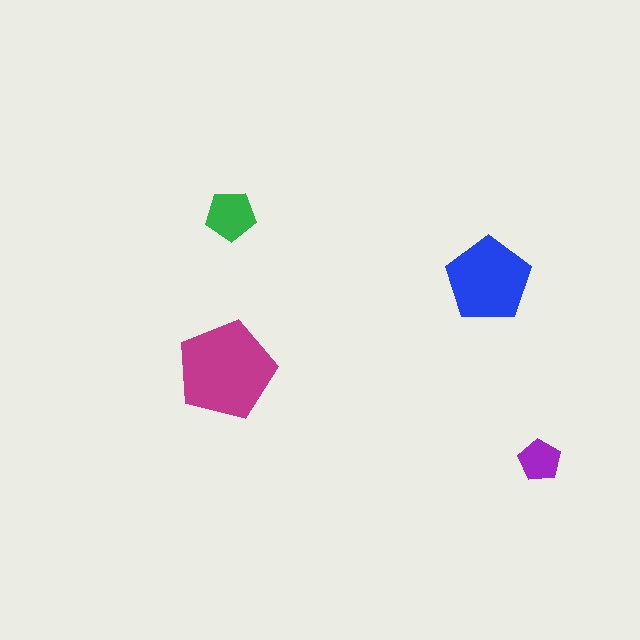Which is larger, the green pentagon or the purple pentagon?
The green one.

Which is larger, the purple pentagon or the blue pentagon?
The blue one.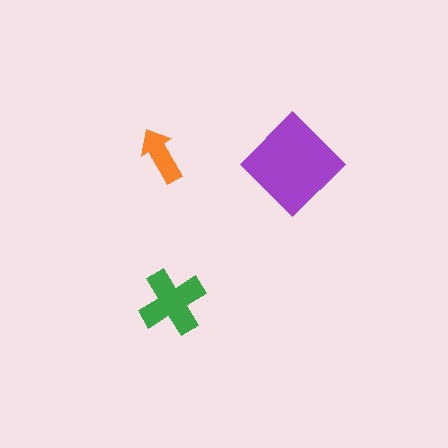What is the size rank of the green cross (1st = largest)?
2nd.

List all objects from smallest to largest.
The orange arrow, the green cross, the purple diamond.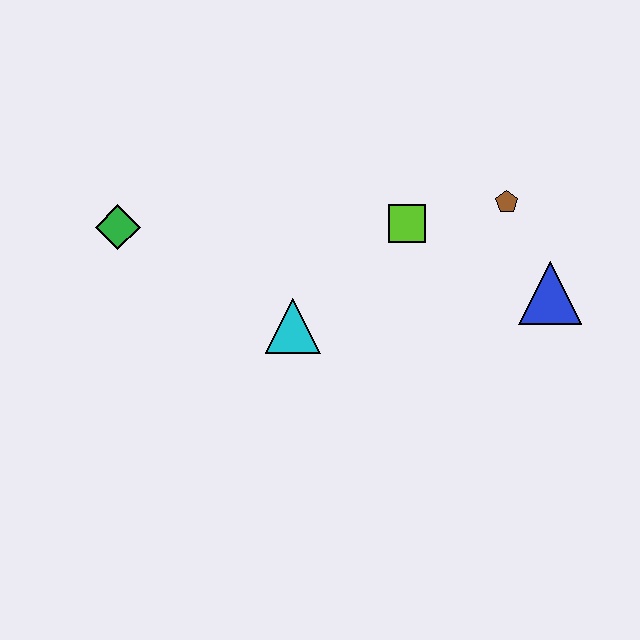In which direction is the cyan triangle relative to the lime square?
The cyan triangle is to the left of the lime square.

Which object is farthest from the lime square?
The green diamond is farthest from the lime square.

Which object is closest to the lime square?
The brown pentagon is closest to the lime square.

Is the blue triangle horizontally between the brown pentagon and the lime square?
No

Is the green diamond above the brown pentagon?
No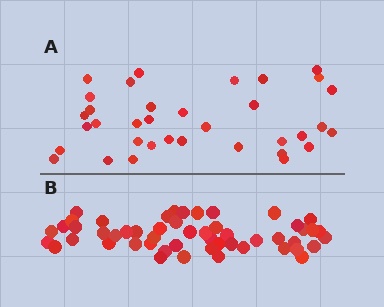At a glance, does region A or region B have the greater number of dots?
Region B (the bottom region) has more dots.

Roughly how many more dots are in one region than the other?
Region B has approximately 15 more dots than region A.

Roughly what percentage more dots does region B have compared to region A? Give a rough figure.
About 50% more.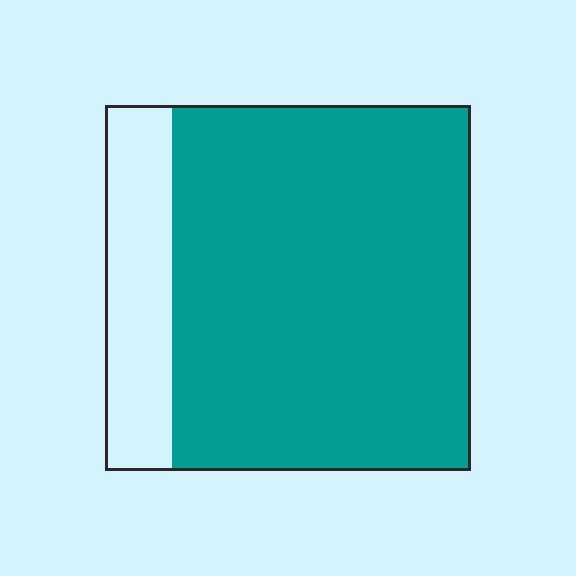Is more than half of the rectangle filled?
Yes.